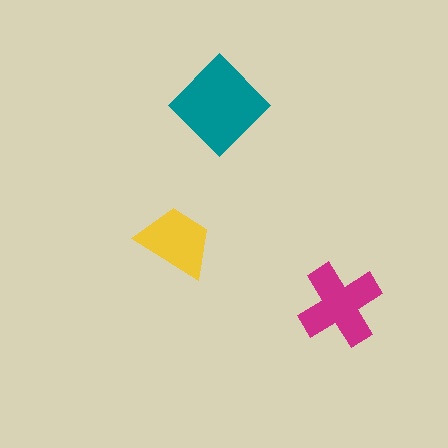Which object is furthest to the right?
The magenta cross is rightmost.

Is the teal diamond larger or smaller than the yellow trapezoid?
Larger.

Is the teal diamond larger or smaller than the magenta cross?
Larger.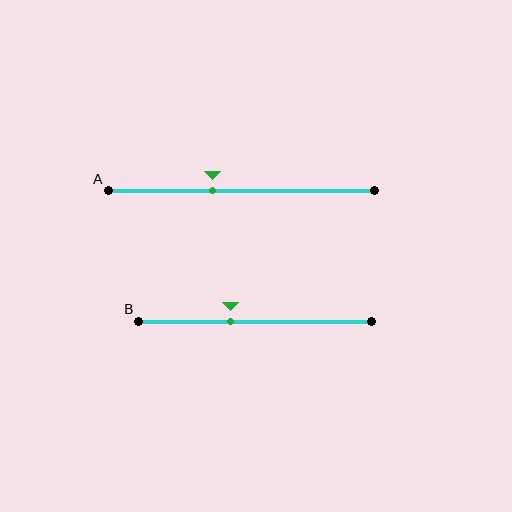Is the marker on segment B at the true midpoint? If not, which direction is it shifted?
No, the marker on segment B is shifted to the left by about 10% of the segment length.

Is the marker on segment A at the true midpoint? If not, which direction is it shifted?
No, the marker on segment A is shifted to the left by about 11% of the segment length.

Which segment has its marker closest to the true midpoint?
Segment B has its marker closest to the true midpoint.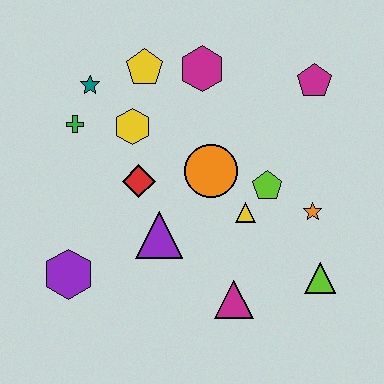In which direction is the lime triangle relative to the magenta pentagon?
The lime triangle is below the magenta pentagon.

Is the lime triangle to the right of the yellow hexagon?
Yes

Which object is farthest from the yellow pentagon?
The lime triangle is farthest from the yellow pentagon.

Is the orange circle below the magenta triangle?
No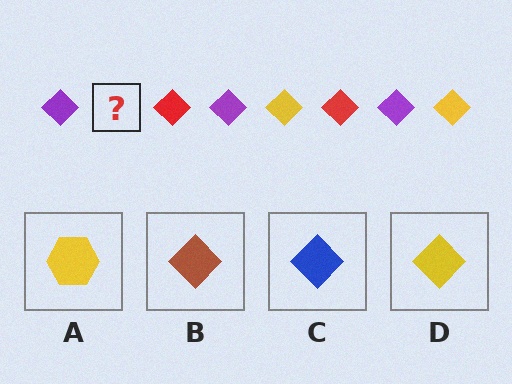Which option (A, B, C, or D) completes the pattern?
D.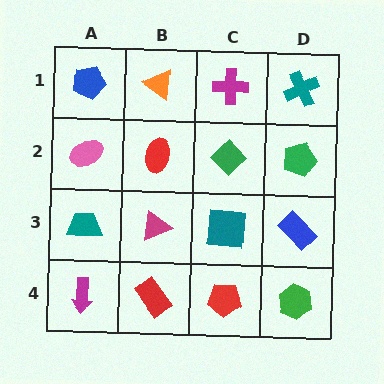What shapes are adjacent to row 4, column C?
A teal square (row 3, column C), a red rectangle (row 4, column B), a green hexagon (row 4, column D).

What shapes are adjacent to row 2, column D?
A teal cross (row 1, column D), a blue rectangle (row 3, column D), a green diamond (row 2, column C).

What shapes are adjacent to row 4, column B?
A magenta triangle (row 3, column B), a magenta arrow (row 4, column A), a red pentagon (row 4, column C).